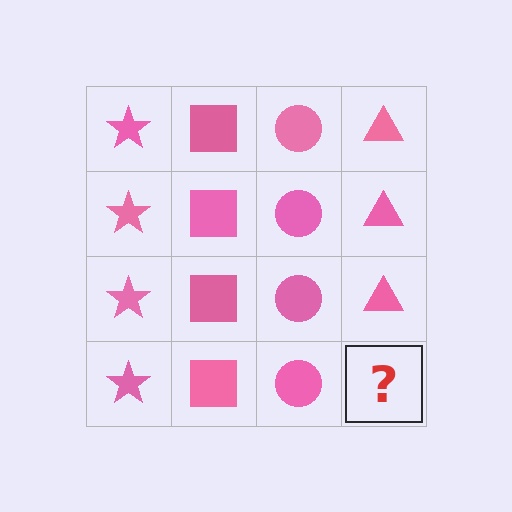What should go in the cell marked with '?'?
The missing cell should contain a pink triangle.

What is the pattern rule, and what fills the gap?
The rule is that each column has a consistent shape. The gap should be filled with a pink triangle.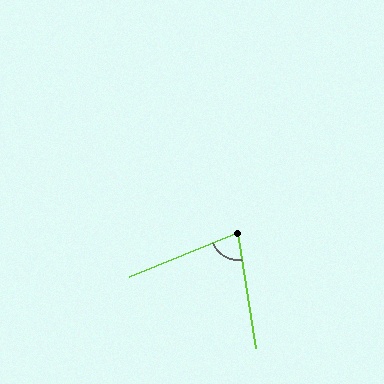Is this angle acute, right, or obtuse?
It is acute.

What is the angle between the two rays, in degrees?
Approximately 76 degrees.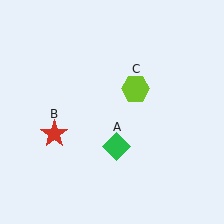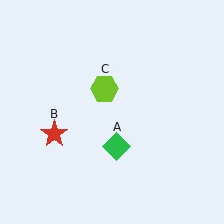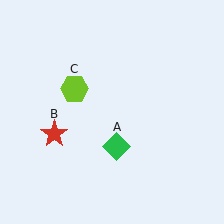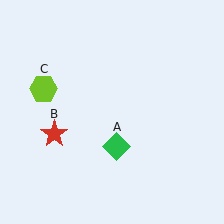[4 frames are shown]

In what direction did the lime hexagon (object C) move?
The lime hexagon (object C) moved left.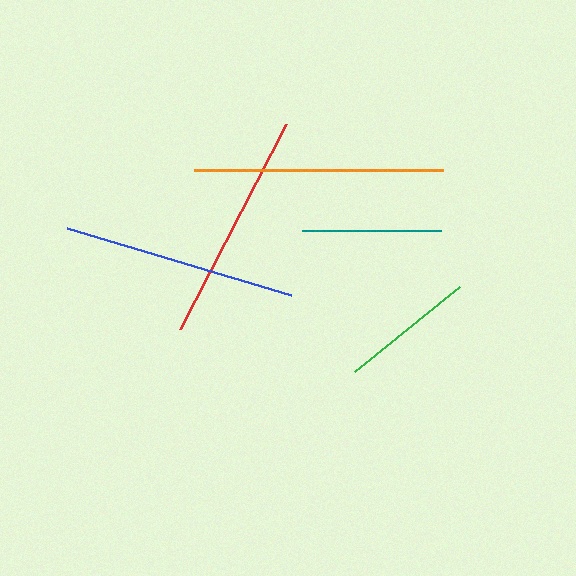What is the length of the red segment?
The red segment is approximately 231 pixels long.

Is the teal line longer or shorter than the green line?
The teal line is longer than the green line.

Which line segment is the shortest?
The green line is the shortest at approximately 134 pixels.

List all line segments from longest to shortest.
From longest to shortest: orange, blue, red, teal, green.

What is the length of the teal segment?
The teal segment is approximately 139 pixels long.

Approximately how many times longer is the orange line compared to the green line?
The orange line is approximately 1.9 times the length of the green line.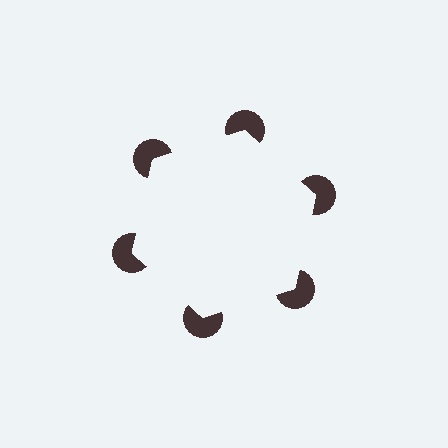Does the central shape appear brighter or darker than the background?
It typically appears slightly brighter than the background, even though no actual brightness change is drawn.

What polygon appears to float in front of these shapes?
An illusory hexagon — its edges are inferred from the aligned wedge cuts in the pac-man discs, not physically drawn.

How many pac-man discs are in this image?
There are 6 — one at each vertex of the illusory hexagon.